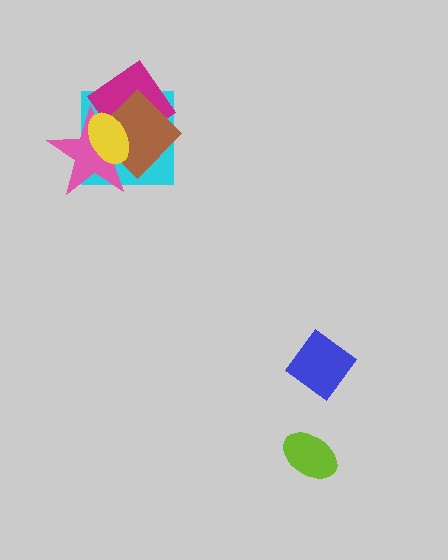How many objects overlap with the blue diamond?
0 objects overlap with the blue diamond.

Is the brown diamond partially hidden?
Yes, it is partially covered by another shape.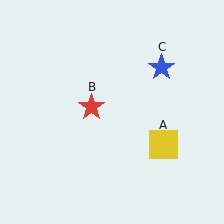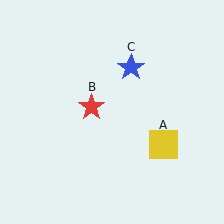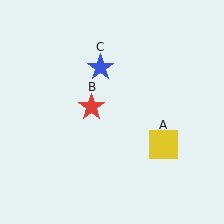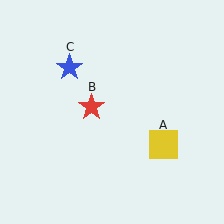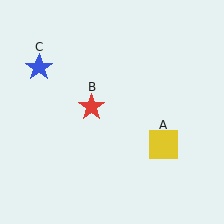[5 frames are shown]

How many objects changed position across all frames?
1 object changed position: blue star (object C).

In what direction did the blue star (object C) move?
The blue star (object C) moved left.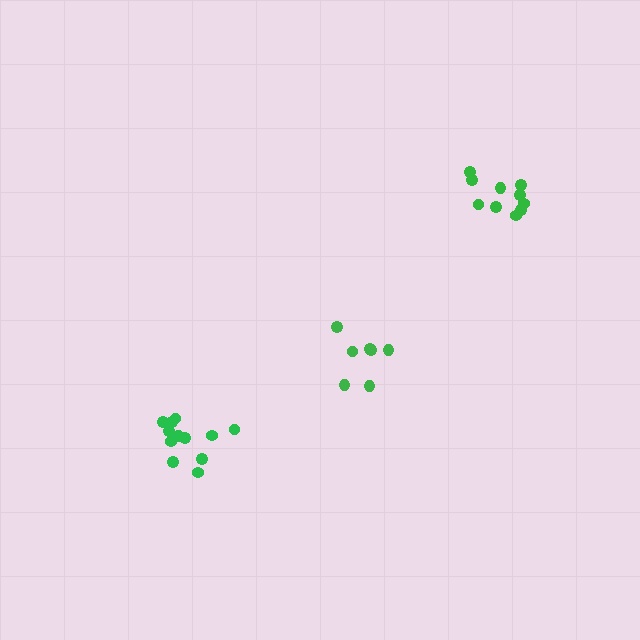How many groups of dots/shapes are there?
There are 3 groups.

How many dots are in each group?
Group 1: 10 dots, Group 2: 7 dots, Group 3: 12 dots (29 total).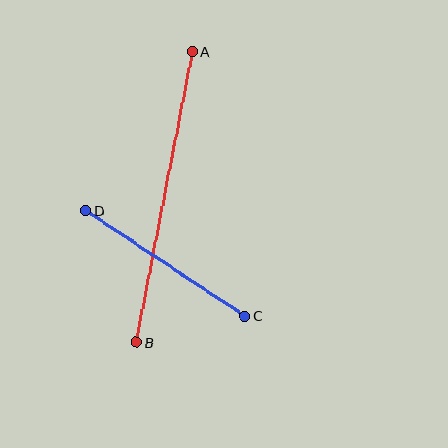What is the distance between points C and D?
The distance is approximately 191 pixels.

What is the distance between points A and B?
The distance is approximately 296 pixels.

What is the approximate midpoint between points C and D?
The midpoint is at approximately (166, 263) pixels.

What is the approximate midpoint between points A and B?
The midpoint is at approximately (164, 197) pixels.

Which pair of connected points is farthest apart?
Points A and B are farthest apart.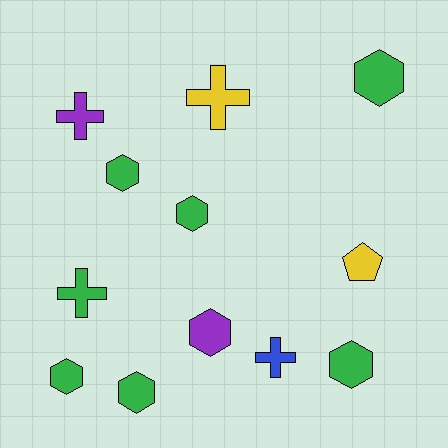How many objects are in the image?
There are 12 objects.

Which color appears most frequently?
Green, with 7 objects.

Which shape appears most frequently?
Hexagon, with 7 objects.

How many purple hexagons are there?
There is 1 purple hexagon.